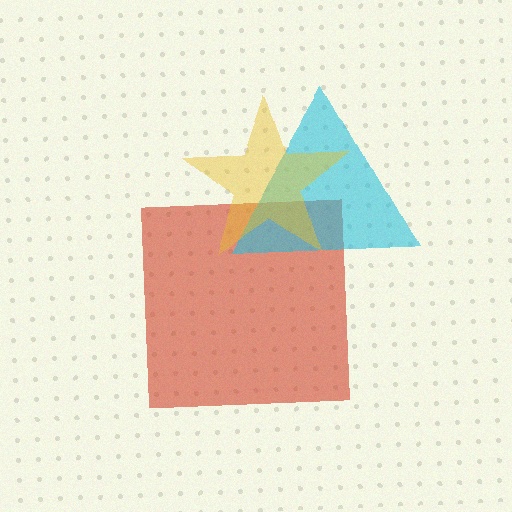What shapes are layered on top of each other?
The layered shapes are: a red square, a cyan triangle, a yellow star.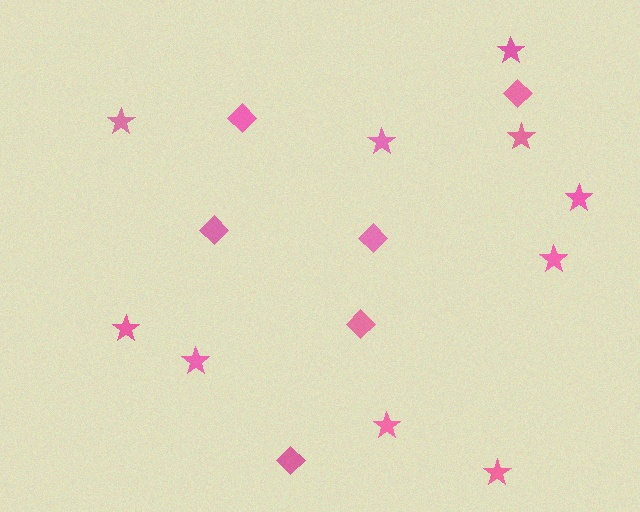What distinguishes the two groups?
There are 2 groups: one group of stars (10) and one group of diamonds (6).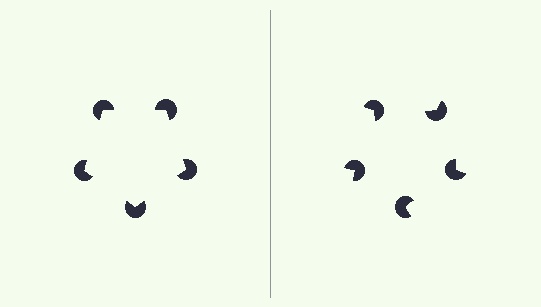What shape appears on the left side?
An illusory pentagon.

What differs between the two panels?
The pac-man discs are positioned identically on both sides; only the wedge orientations differ. On the left they align to a pentagon; on the right they are misaligned.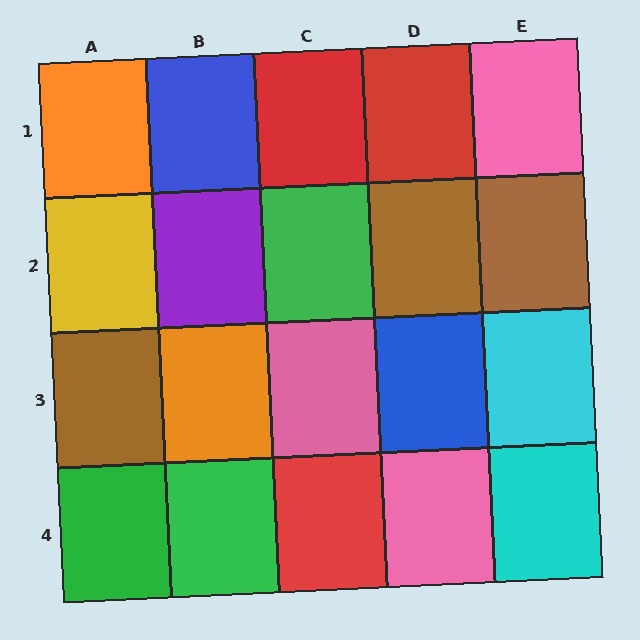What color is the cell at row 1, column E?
Pink.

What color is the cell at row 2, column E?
Brown.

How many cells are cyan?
2 cells are cyan.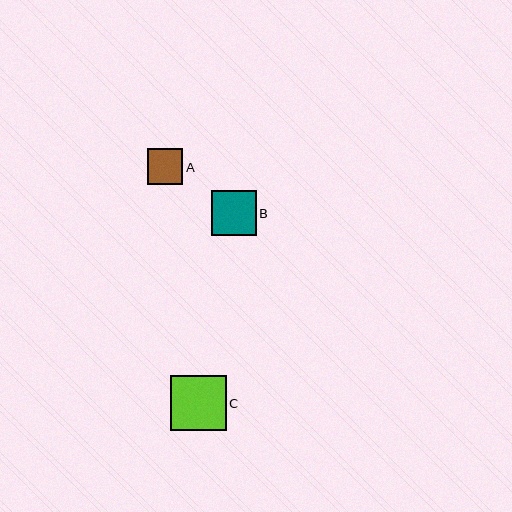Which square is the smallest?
Square A is the smallest with a size of approximately 35 pixels.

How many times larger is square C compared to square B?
Square C is approximately 1.2 times the size of square B.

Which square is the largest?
Square C is the largest with a size of approximately 55 pixels.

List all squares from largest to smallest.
From largest to smallest: C, B, A.